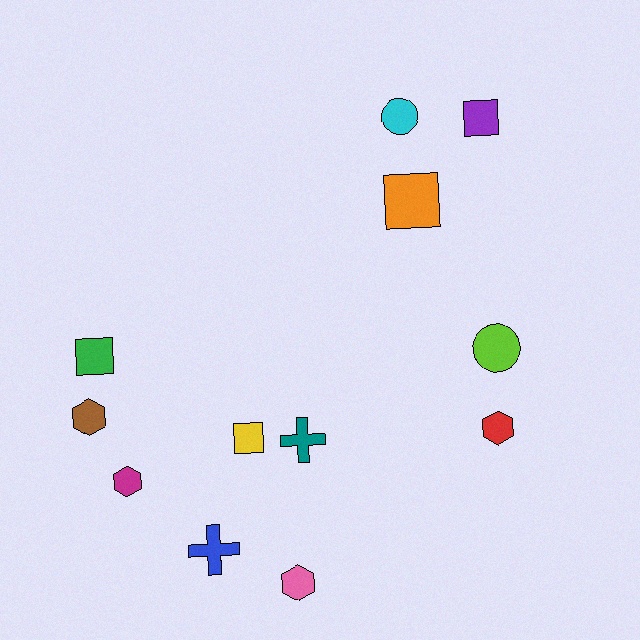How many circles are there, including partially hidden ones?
There are 2 circles.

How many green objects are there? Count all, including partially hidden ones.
There is 1 green object.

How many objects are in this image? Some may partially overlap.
There are 12 objects.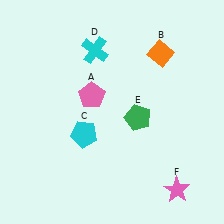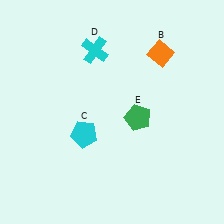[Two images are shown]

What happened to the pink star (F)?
The pink star (F) was removed in Image 2. It was in the bottom-right area of Image 1.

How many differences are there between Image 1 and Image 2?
There are 2 differences between the two images.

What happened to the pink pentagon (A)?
The pink pentagon (A) was removed in Image 2. It was in the top-left area of Image 1.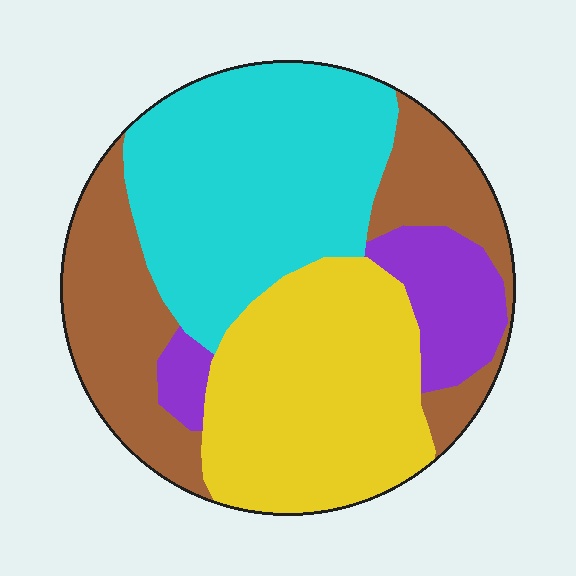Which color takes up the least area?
Purple, at roughly 10%.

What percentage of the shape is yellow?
Yellow takes up between a sixth and a third of the shape.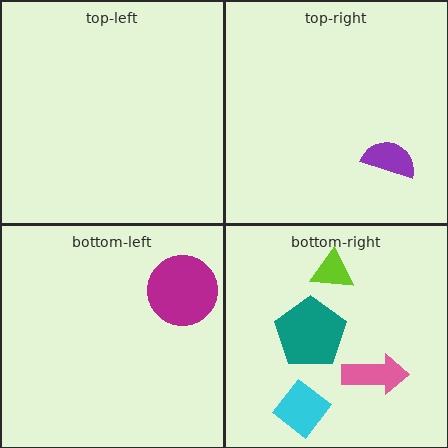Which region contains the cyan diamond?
The bottom-right region.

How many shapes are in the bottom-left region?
1.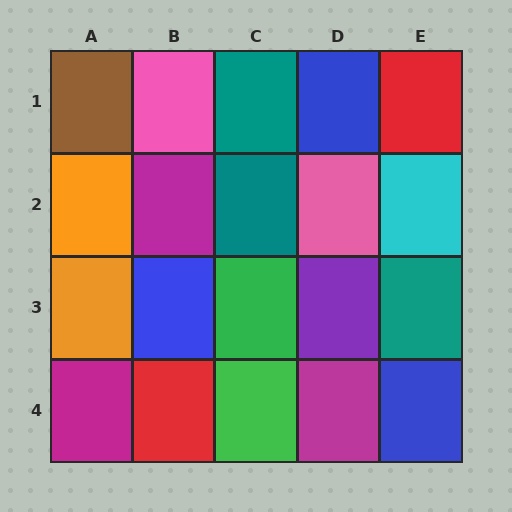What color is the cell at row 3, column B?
Blue.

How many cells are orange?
2 cells are orange.